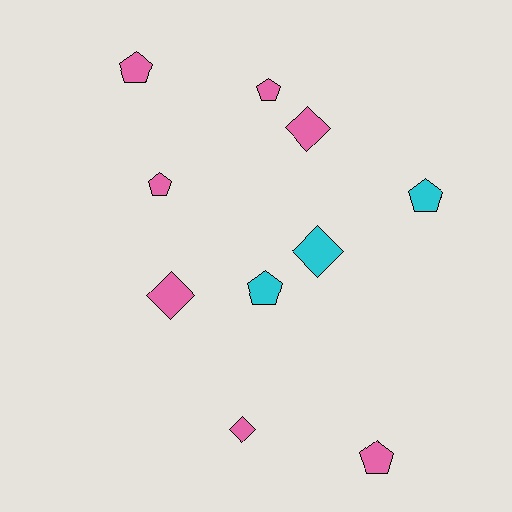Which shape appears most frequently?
Pentagon, with 6 objects.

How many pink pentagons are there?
There are 4 pink pentagons.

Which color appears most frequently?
Pink, with 7 objects.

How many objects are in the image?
There are 10 objects.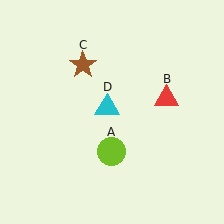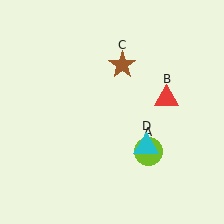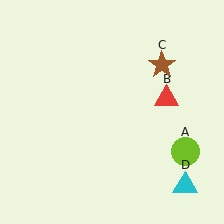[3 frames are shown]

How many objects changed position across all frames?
3 objects changed position: lime circle (object A), brown star (object C), cyan triangle (object D).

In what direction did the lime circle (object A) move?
The lime circle (object A) moved right.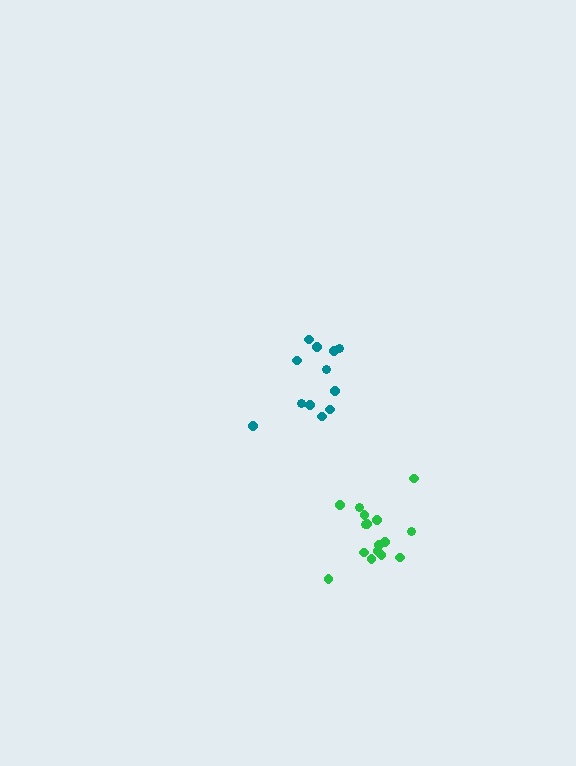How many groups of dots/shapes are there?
There are 2 groups.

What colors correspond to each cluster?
The clusters are colored: green, teal.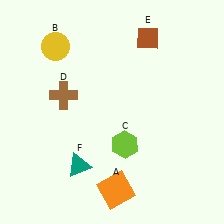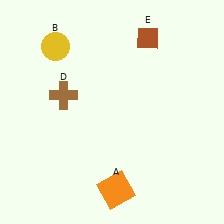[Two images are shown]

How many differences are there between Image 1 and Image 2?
There are 2 differences between the two images.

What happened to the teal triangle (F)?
The teal triangle (F) was removed in Image 2. It was in the bottom-left area of Image 1.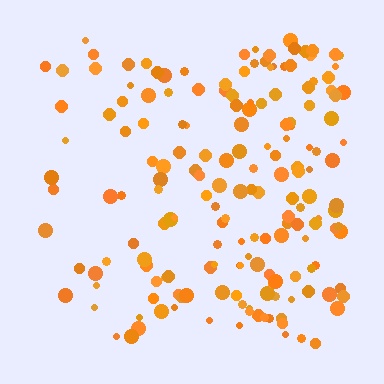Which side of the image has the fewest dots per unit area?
The left.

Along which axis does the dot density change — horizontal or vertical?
Horizontal.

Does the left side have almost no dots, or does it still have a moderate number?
Still a moderate number, just noticeably fewer than the right.